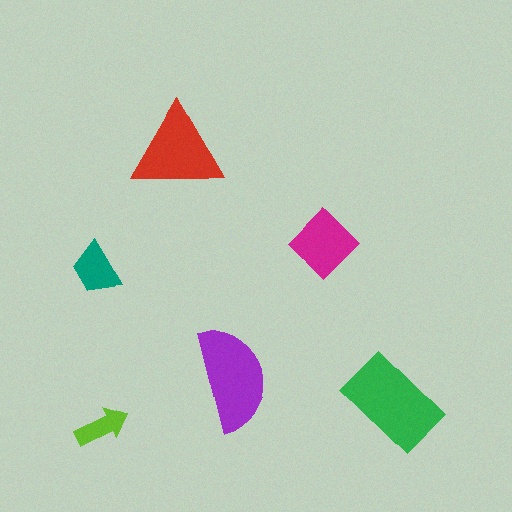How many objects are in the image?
There are 6 objects in the image.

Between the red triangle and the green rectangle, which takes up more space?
The green rectangle.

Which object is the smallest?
The lime arrow.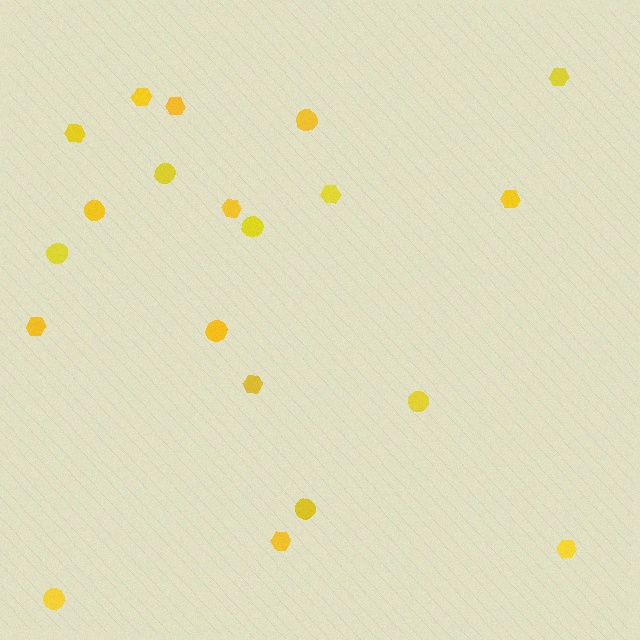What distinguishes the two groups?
There are 2 groups: one group of hexagons (11) and one group of circles (9).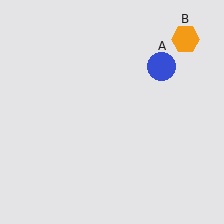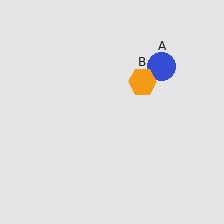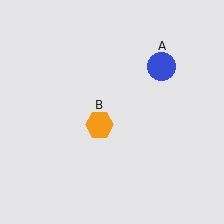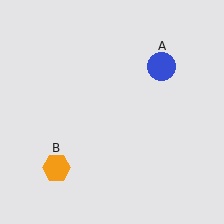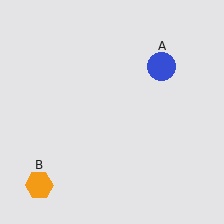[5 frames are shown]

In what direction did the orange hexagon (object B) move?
The orange hexagon (object B) moved down and to the left.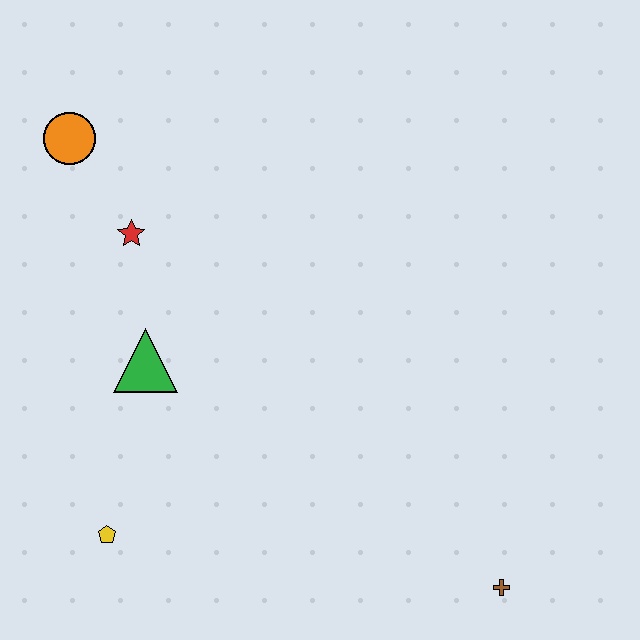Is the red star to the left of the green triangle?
Yes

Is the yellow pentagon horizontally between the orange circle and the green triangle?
Yes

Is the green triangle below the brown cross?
No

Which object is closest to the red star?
The orange circle is closest to the red star.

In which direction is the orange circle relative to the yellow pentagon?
The orange circle is above the yellow pentagon.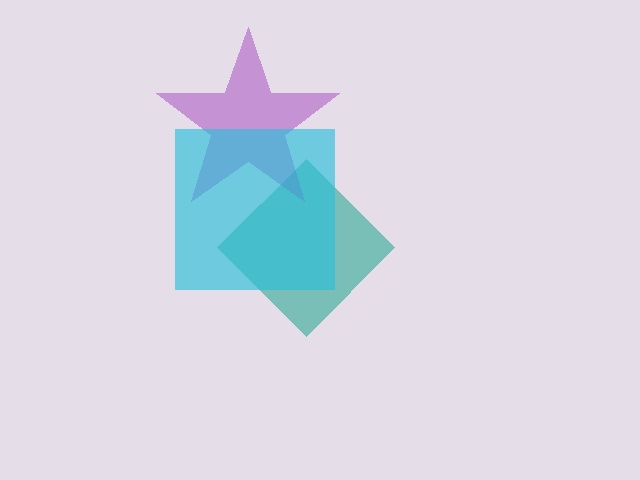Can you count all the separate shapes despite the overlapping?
Yes, there are 3 separate shapes.